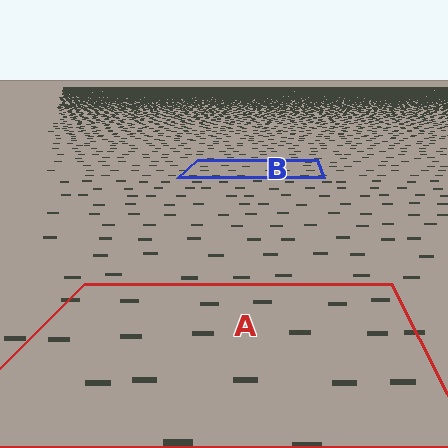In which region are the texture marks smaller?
The texture marks are smaller in region B, because it is farther away.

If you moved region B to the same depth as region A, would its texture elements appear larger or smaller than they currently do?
They would appear larger. At a closer depth, the same texture elements are projected at a bigger on-screen size.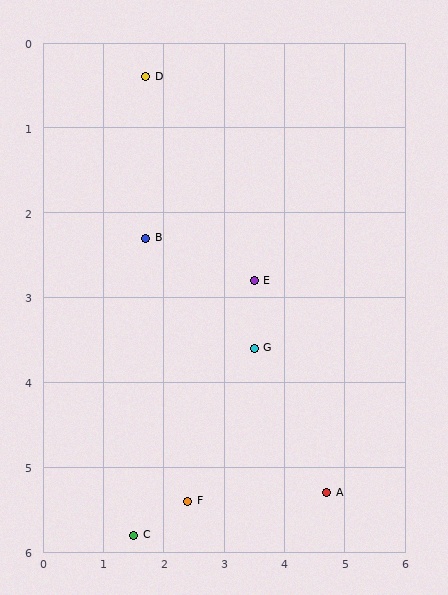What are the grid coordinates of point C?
Point C is at approximately (1.5, 5.8).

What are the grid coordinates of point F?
Point F is at approximately (2.4, 5.4).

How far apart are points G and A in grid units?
Points G and A are about 2.1 grid units apart.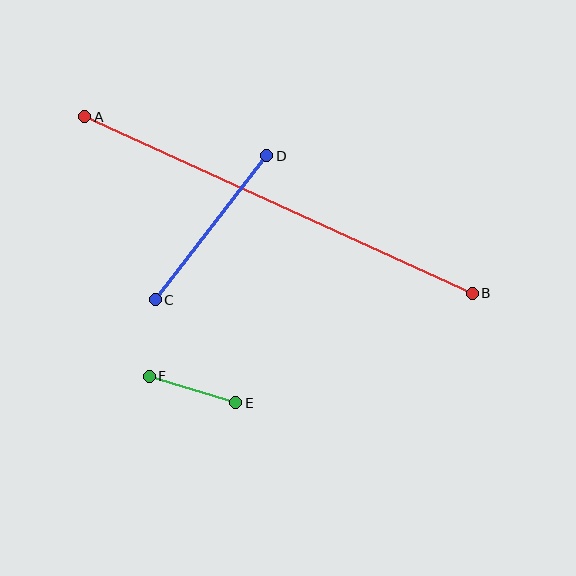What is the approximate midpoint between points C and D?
The midpoint is at approximately (211, 228) pixels.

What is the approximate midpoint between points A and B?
The midpoint is at approximately (278, 205) pixels.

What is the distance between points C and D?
The distance is approximately 182 pixels.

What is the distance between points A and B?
The distance is approximately 426 pixels.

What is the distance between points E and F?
The distance is approximately 91 pixels.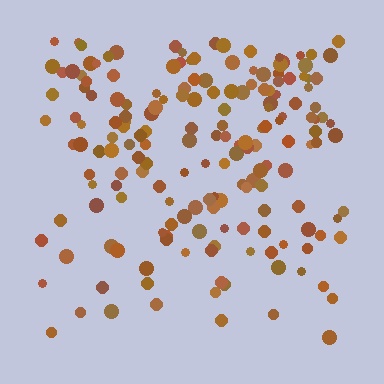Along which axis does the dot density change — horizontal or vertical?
Vertical.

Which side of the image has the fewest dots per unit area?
The bottom.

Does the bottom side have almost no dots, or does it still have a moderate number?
Still a moderate number, just noticeably fewer than the top.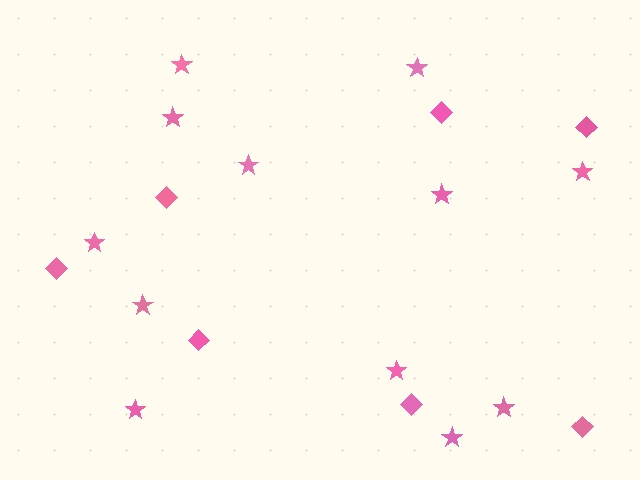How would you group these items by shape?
There are 2 groups: one group of stars (12) and one group of diamonds (7).